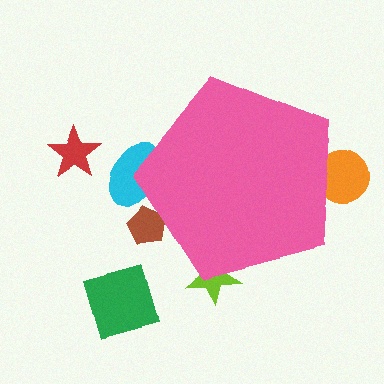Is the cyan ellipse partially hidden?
Yes, the cyan ellipse is partially hidden behind the pink pentagon.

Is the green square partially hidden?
No, the green square is fully visible.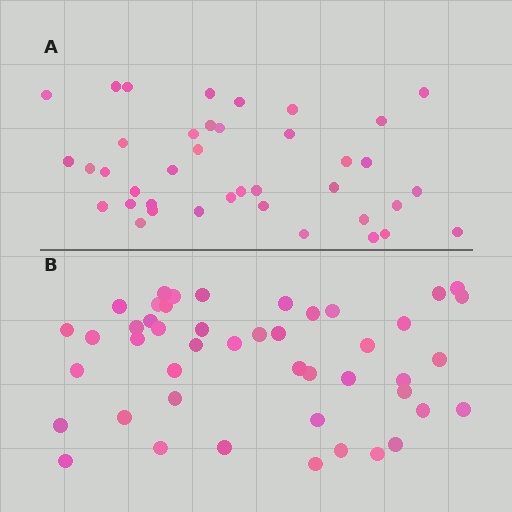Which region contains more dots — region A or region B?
Region B (the bottom region) has more dots.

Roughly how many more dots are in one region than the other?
Region B has roughly 8 or so more dots than region A.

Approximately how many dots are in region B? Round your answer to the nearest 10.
About 50 dots. (The exact count is 46, which rounds to 50.)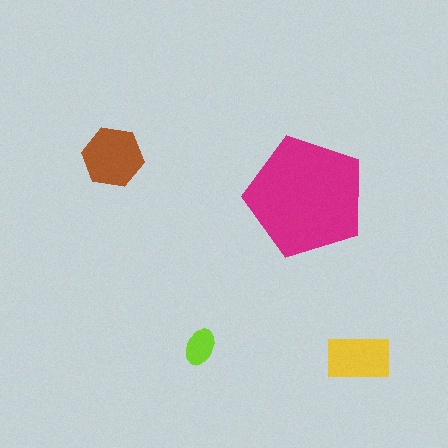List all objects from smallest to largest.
The lime ellipse, the yellow rectangle, the brown hexagon, the magenta pentagon.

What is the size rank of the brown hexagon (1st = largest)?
2nd.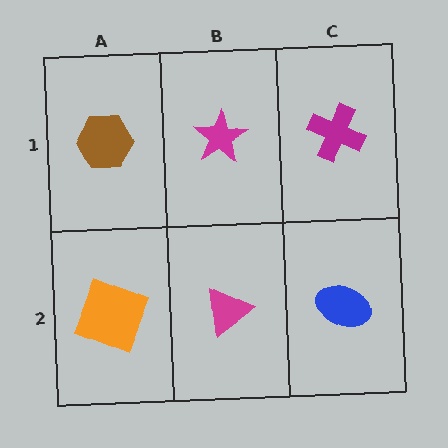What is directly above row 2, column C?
A magenta cross.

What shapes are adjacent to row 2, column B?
A magenta star (row 1, column B), an orange square (row 2, column A), a blue ellipse (row 2, column C).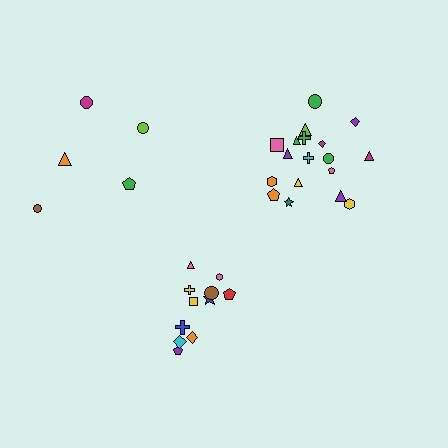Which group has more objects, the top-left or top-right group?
The top-right group.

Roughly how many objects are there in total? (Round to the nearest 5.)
Roughly 35 objects in total.